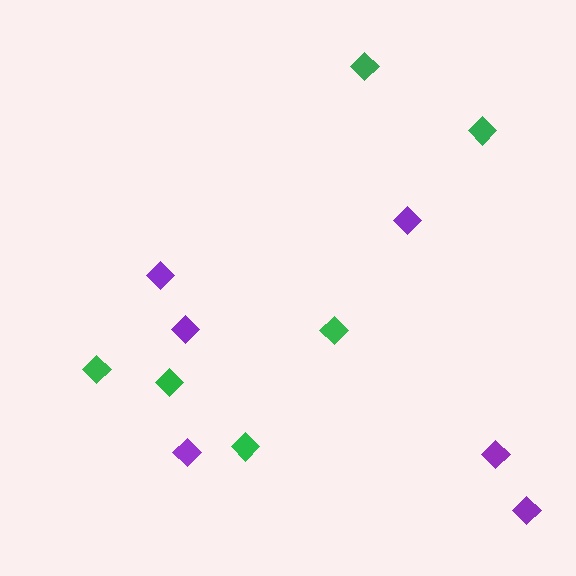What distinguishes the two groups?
There are 2 groups: one group of green diamonds (6) and one group of purple diamonds (6).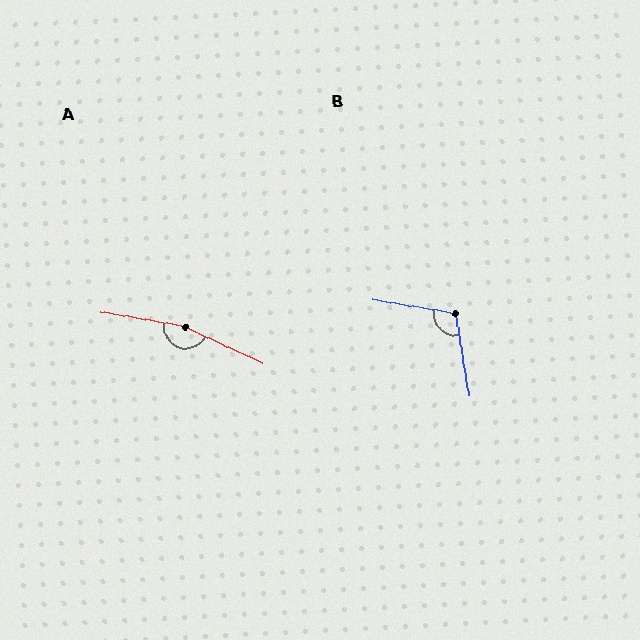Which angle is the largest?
A, at approximately 165 degrees.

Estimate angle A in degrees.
Approximately 165 degrees.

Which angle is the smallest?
B, at approximately 109 degrees.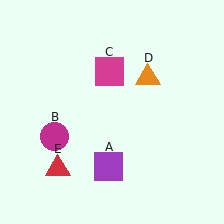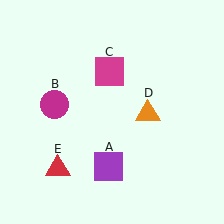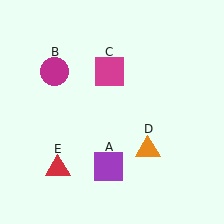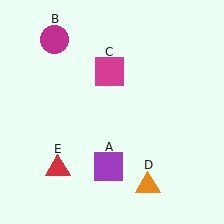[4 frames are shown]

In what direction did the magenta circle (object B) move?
The magenta circle (object B) moved up.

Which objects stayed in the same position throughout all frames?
Purple square (object A) and magenta square (object C) and red triangle (object E) remained stationary.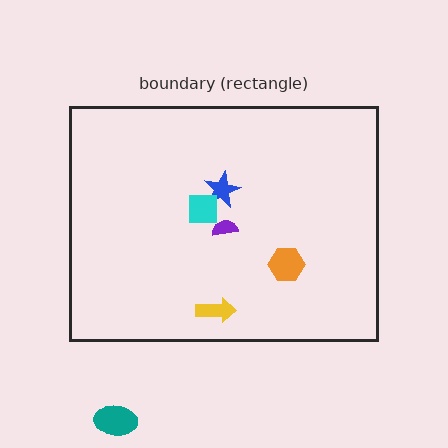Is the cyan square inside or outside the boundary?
Inside.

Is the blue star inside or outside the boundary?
Inside.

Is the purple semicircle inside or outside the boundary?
Inside.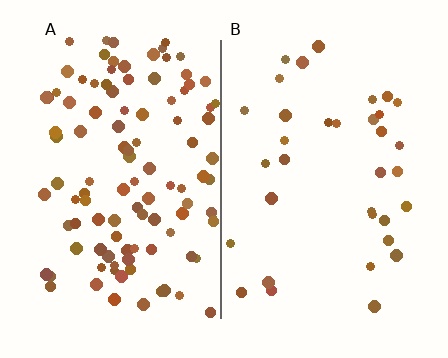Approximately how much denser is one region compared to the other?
Approximately 3.1× — region A over region B.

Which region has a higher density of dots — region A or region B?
A (the left).